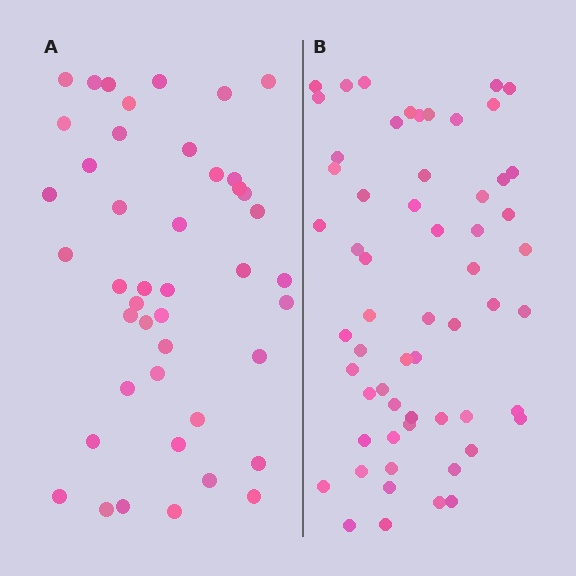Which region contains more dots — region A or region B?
Region B (the right region) has more dots.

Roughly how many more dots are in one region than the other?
Region B has approximately 15 more dots than region A.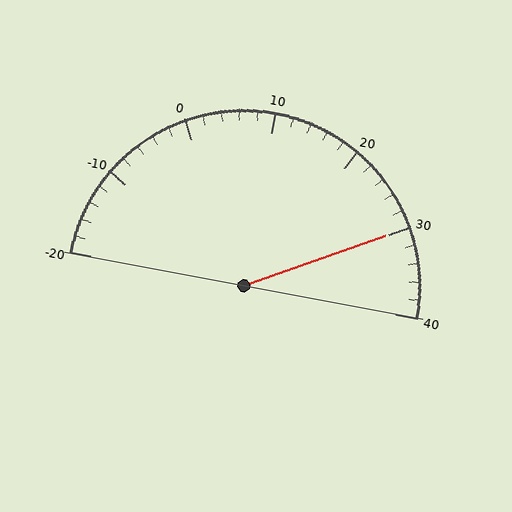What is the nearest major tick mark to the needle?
The nearest major tick mark is 30.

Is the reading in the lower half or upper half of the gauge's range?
The reading is in the upper half of the range (-20 to 40).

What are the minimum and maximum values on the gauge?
The gauge ranges from -20 to 40.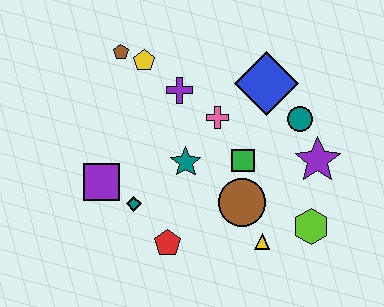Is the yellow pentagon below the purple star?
No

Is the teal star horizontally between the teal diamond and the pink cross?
Yes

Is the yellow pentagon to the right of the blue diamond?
No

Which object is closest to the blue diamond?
The teal circle is closest to the blue diamond.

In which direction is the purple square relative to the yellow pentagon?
The purple square is below the yellow pentagon.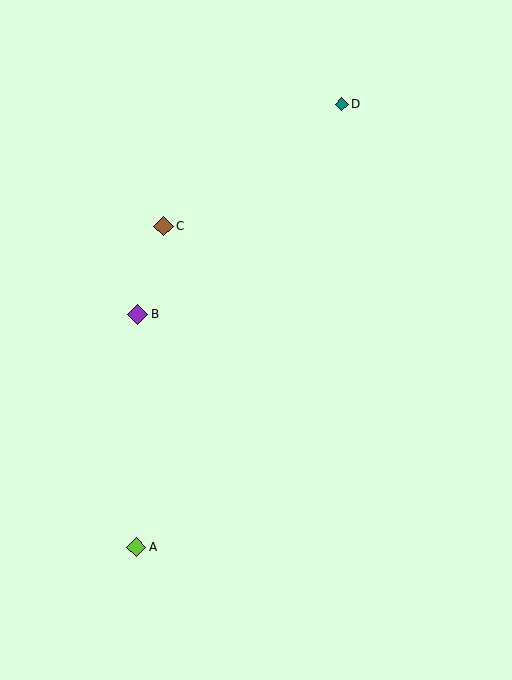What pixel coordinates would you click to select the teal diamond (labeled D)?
Click at (342, 104) to select the teal diamond D.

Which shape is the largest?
The purple diamond (labeled B) is the largest.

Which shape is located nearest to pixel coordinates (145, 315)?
The purple diamond (labeled B) at (138, 314) is nearest to that location.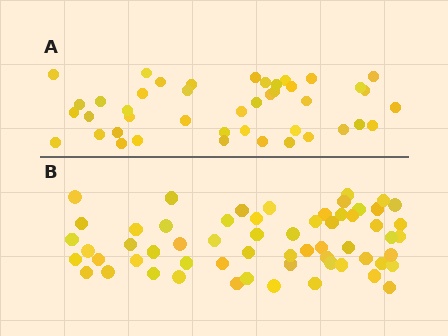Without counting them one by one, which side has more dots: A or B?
Region B (the bottom region) has more dots.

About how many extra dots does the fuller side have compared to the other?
Region B has approximately 15 more dots than region A.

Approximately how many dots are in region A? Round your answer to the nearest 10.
About 40 dots. (The exact count is 43, which rounds to 40.)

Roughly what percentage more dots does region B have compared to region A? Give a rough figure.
About 40% more.